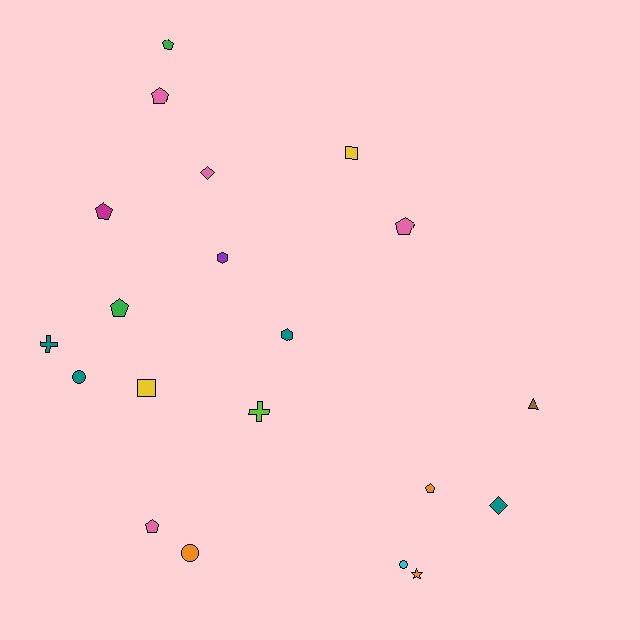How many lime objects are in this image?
There is 1 lime object.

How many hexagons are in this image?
There are 2 hexagons.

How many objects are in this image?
There are 20 objects.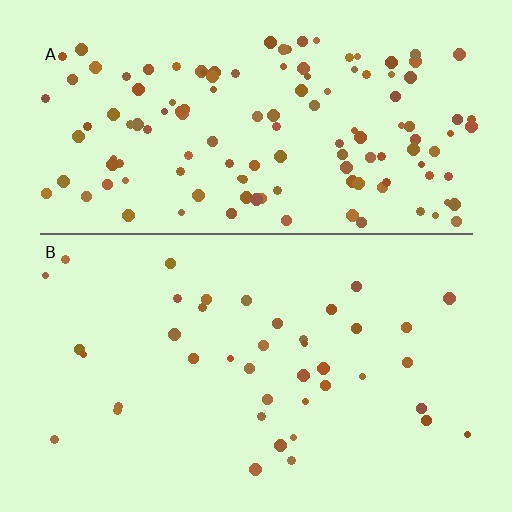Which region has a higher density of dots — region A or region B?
A (the top).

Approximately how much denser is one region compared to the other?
Approximately 3.3× — region A over region B.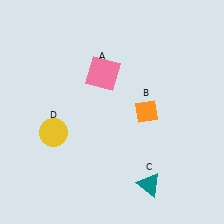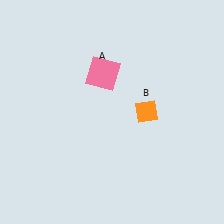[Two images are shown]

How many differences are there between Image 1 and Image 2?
There are 2 differences between the two images.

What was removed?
The teal triangle (C), the yellow circle (D) were removed in Image 2.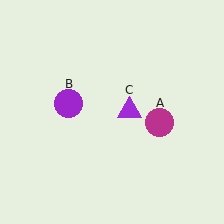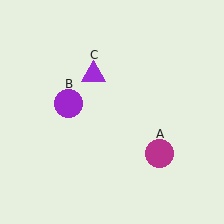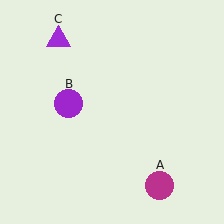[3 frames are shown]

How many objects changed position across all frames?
2 objects changed position: magenta circle (object A), purple triangle (object C).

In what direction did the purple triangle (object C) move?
The purple triangle (object C) moved up and to the left.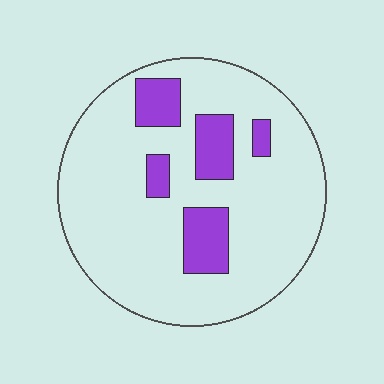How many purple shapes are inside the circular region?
5.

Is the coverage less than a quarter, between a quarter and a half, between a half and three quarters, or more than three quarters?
Less than a quarter.